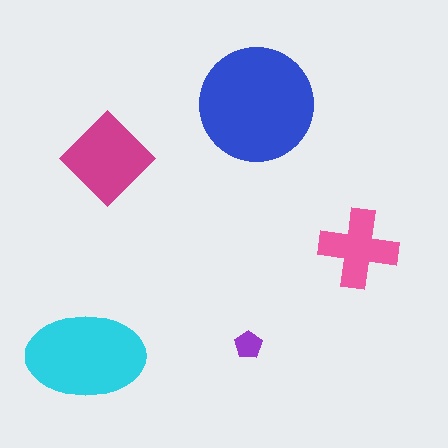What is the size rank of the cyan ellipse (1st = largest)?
2nd.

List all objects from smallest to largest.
The purple pentagon, the pink cross, the magenta diamond, the cyan ellipse, the blue circle.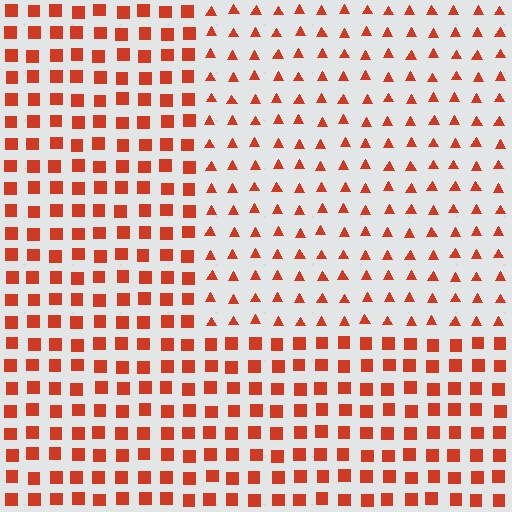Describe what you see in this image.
The image is filled with small red elements arranged in a uniform grid. A rectangle-shaped region contains triangles, while the surrounding area contains squares. The boundary is defined purely by the change in element shape.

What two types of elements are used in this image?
The image uses triangles inside the rectangle region and squares outside it.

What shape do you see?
I see a rectangle.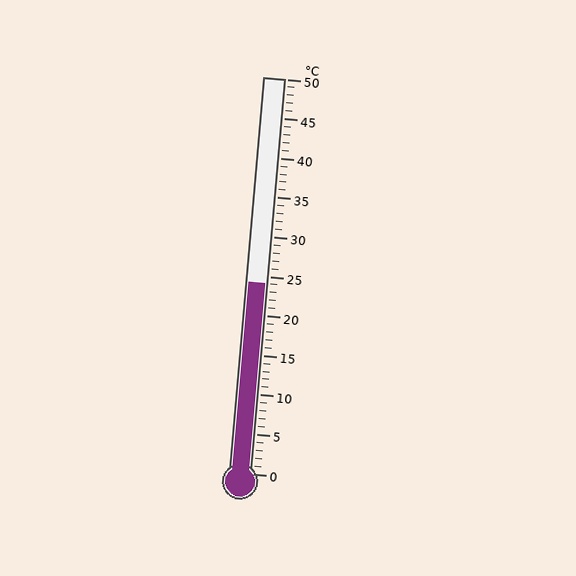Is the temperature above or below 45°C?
The temperature is below 45°C.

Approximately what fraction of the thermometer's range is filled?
The thermometer is filled to approximately 50% of its range.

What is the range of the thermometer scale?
The thermometer scale ranges from 0°C to 50°C.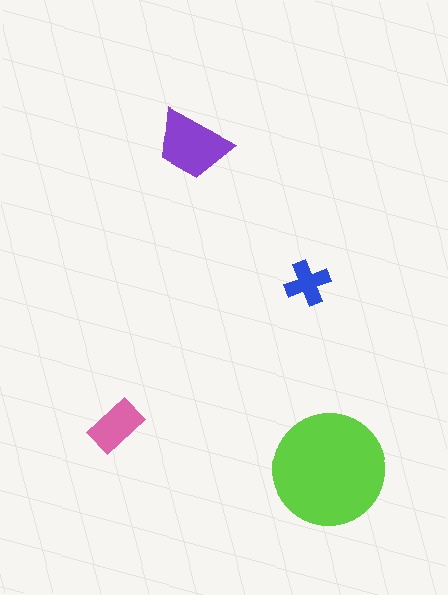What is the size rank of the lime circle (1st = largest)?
1st.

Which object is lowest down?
The lime circle is bottommost.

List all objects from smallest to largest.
The blue cross, the pink rectangle, the purple trapezoid, the lime circle.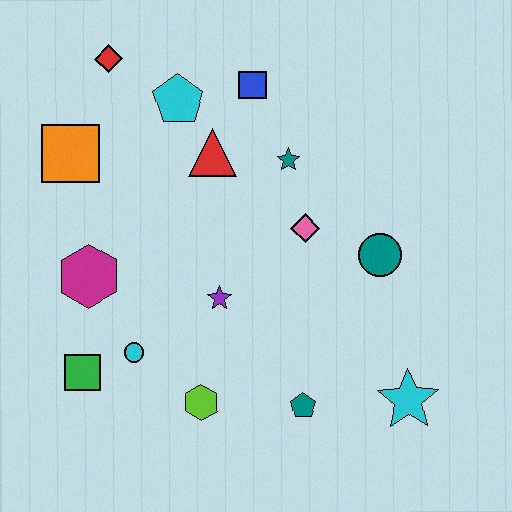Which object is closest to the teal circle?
The pink diamond is closest to the teal circle.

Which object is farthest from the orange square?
The cyan star is farthest from the orange square.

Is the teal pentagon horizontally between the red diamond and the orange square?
No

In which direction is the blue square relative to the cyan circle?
The blue square is above the cyan circle.